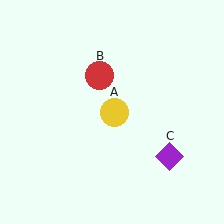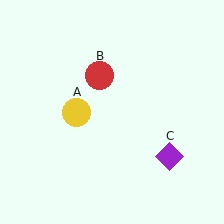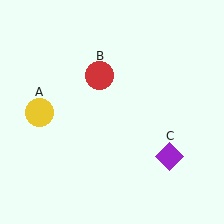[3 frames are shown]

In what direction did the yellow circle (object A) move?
The yellow circle (object A) moved left.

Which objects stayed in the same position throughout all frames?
Red circle (object B) and purple diamond (object C) remained stationary.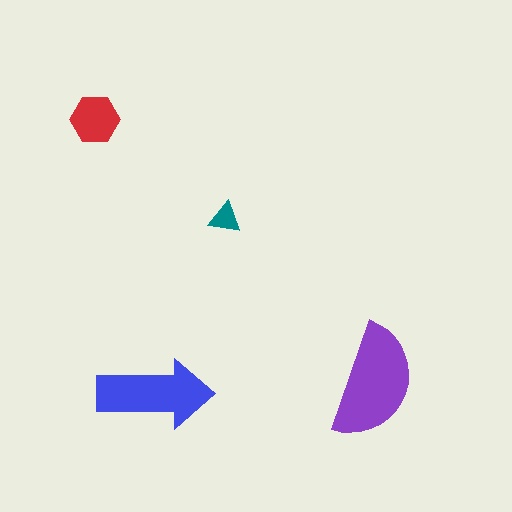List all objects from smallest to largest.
The teal triangle, the red hexagon, the blue arrow, the purple semicircle.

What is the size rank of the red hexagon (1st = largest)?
3rd.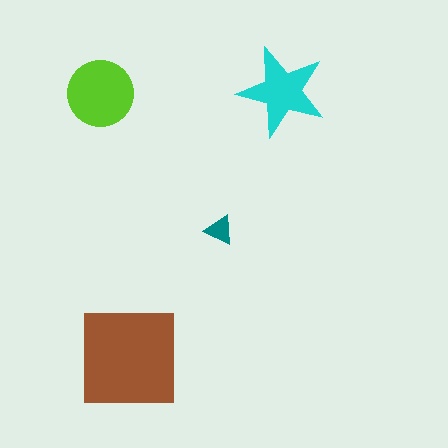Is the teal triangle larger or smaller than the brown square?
Smaller.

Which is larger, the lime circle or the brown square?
The brown square.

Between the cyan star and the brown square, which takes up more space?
The brown square.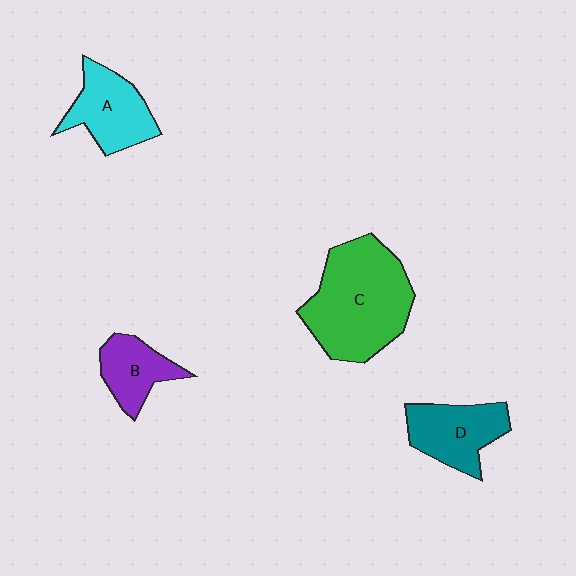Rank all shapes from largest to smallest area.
From largest to smallest: C (green), A (cyan), D (teal), B (purple).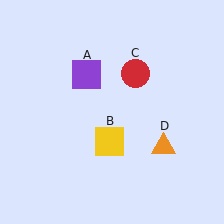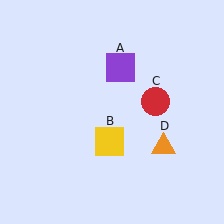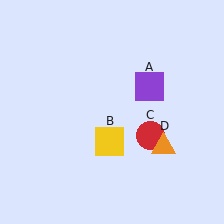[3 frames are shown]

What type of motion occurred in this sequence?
The purple square (object A), red circle (object C) rotated clockwise around the center of the scene.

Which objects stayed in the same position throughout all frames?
Yellow square (object B) and orange triangle (object D) remained stationary.